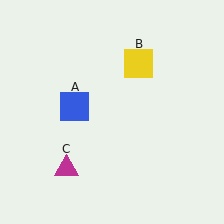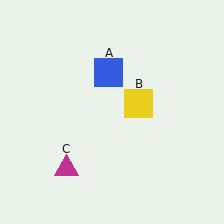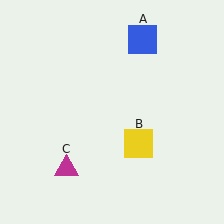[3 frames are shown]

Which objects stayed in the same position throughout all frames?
Magenta triangle (object C) remained stationary.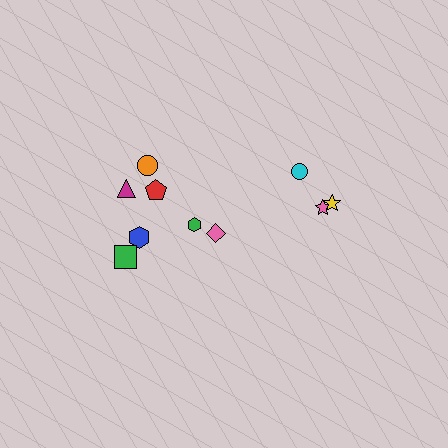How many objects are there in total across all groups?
There are 10 objects.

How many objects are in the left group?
There are 7 objects.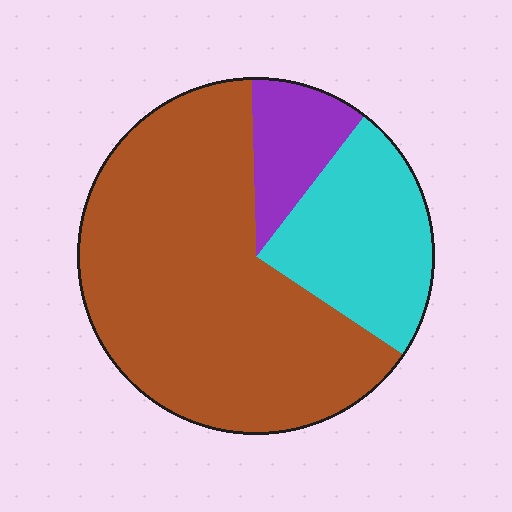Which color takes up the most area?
Brown, at roughly 65%.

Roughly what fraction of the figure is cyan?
Cyan takes up about one quarter (1/4) of the figure.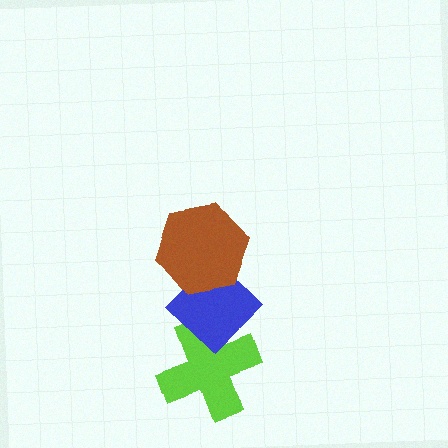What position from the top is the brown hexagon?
The brown hexagon is 1st from the top.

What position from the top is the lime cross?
The lime cross is 3rd from the top.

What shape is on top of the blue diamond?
The brown hexagon is on top of the blue diamond.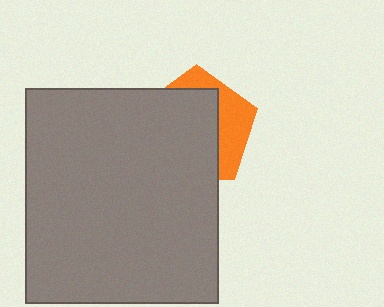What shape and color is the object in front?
The object in front is a gray rectangle.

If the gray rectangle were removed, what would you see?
You would see the complete orange pentagon.